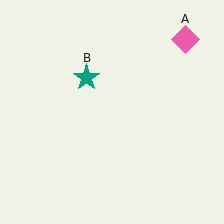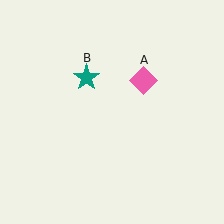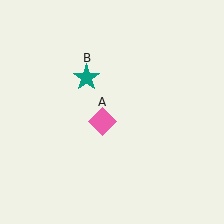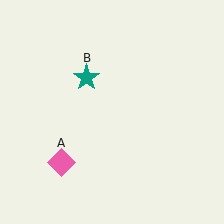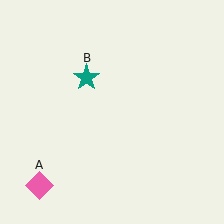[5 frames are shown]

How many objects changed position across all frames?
1 object changed position: pink diamond (object A).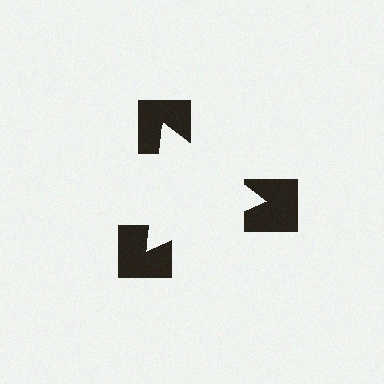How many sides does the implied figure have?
3 sides.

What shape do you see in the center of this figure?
An illusory triangle — its edges are inferred from the aligned wedge cuts in the notched squares, not physically drawn.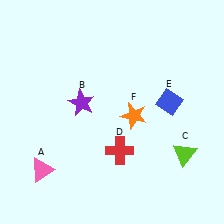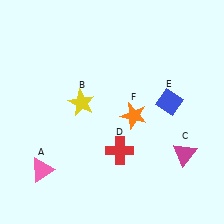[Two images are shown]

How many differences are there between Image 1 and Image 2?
There are 2 differences between the two images.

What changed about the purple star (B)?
In Image 1, B is purple. In Image 2, it changed to yellow.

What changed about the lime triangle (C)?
In Image 1, C is lime. In Image 2, it changed to magenta.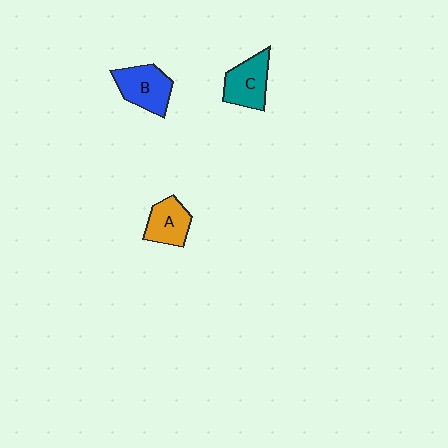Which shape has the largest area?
Shape B (blue).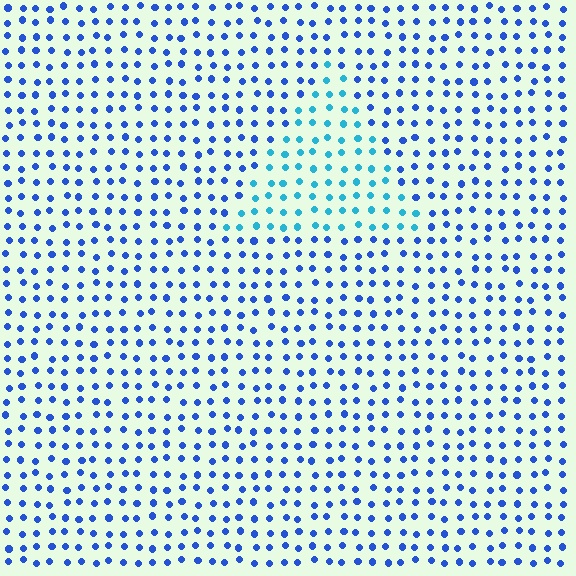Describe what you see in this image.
The image is filled with small blue elements in a uniform arrangement. A triangle-shaped region is visible where the elements are tinted to a slightly different hue, forming a subtle color boundary.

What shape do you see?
I see a triangle.